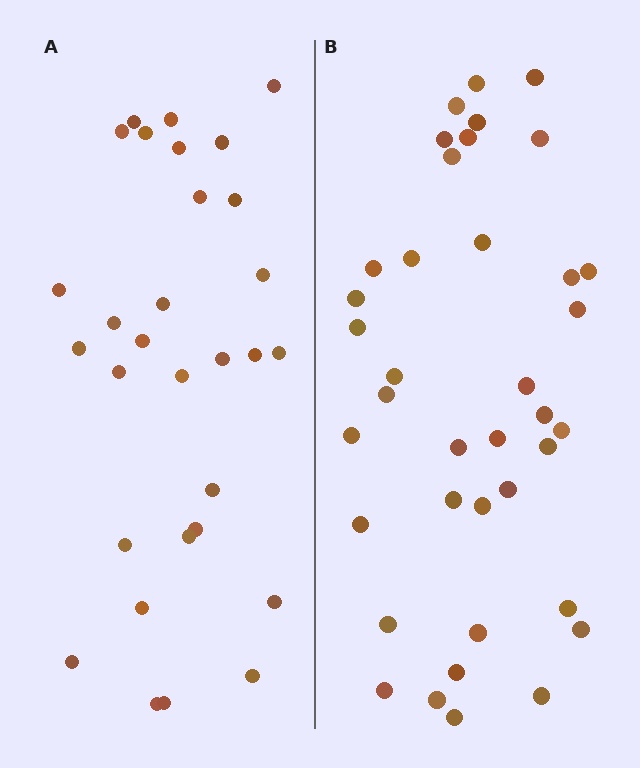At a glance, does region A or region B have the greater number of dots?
Region B (the right region) has more dots.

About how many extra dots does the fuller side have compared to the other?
Region B has roughly 8 or so more dots than region A.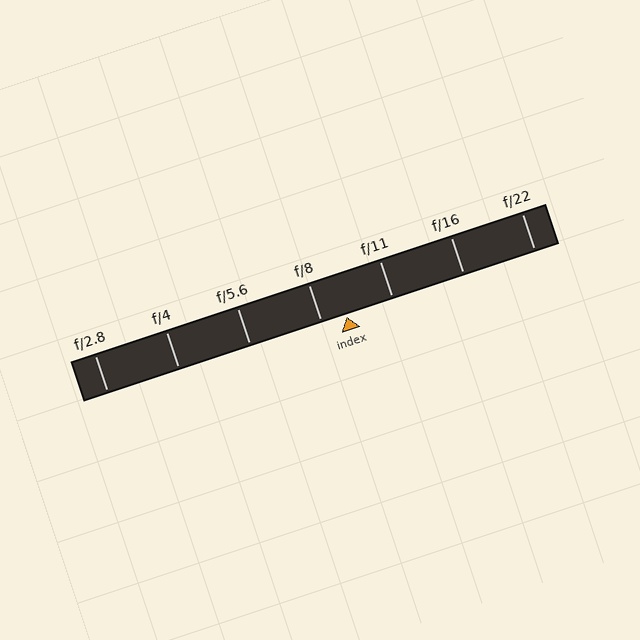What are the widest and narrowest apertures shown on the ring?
The widest aperture shown is f/2.8 and the narrowest is f/22.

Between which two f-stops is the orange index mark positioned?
The index mark is between f/8 and f/11.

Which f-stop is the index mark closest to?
The index mark is closest to f/8.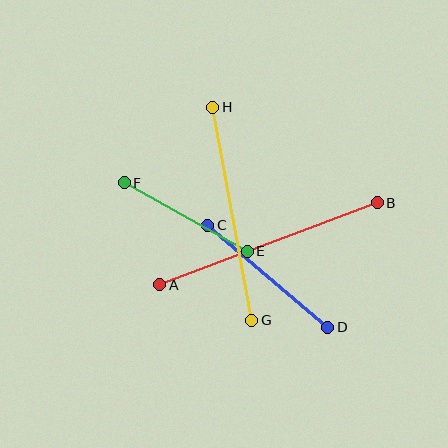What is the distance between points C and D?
The distance is approximately 158 pixels.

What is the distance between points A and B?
The distance is approximately 232 pixels.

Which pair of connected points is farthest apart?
Points A and B are farthest apart.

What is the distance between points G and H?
The distance is approximately 216 pixels.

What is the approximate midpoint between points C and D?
The midpoint is at approximately (268, 276) pixels.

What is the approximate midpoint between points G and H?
The midpoint is at approximately (232, 214) pixels.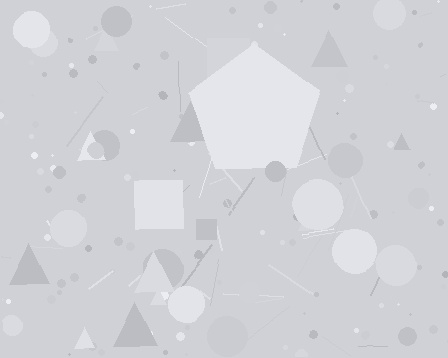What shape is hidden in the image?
A pentagon is hidden in the image.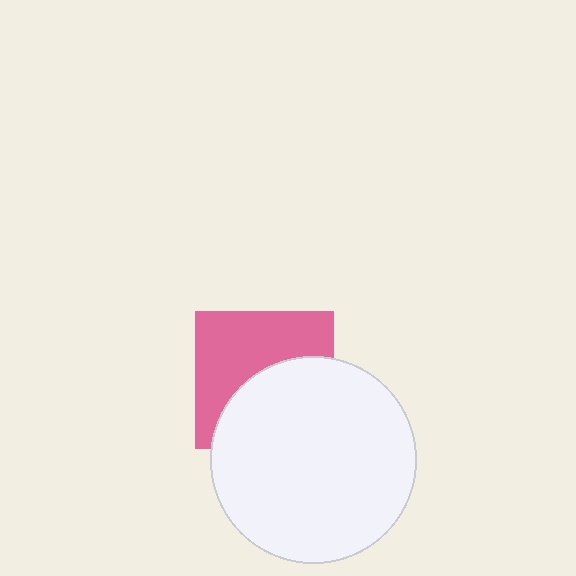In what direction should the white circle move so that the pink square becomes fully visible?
The white circle should move down. That is the shortest direction to clear the overlap and leave the pink square fully visible.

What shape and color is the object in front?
The object in front is a white circle.